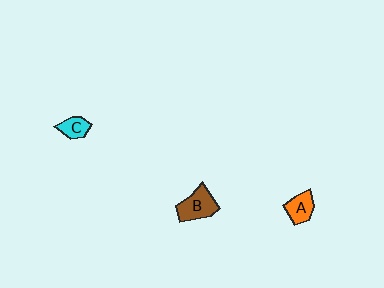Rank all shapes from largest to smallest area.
From largest to smallest: B (brown), A (orange), C (cyan).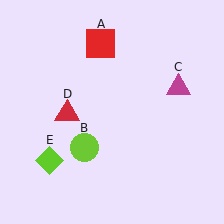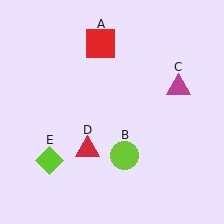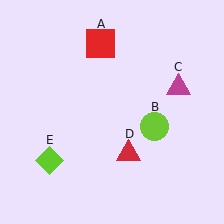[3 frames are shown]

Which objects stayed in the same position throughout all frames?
Red square (object A) and magenta triangle (object C) and lime diamond (object E) remained stationary.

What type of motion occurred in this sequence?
The lime circle (object B), red triangle (object D) rotated counterclockwise around the center of the scene.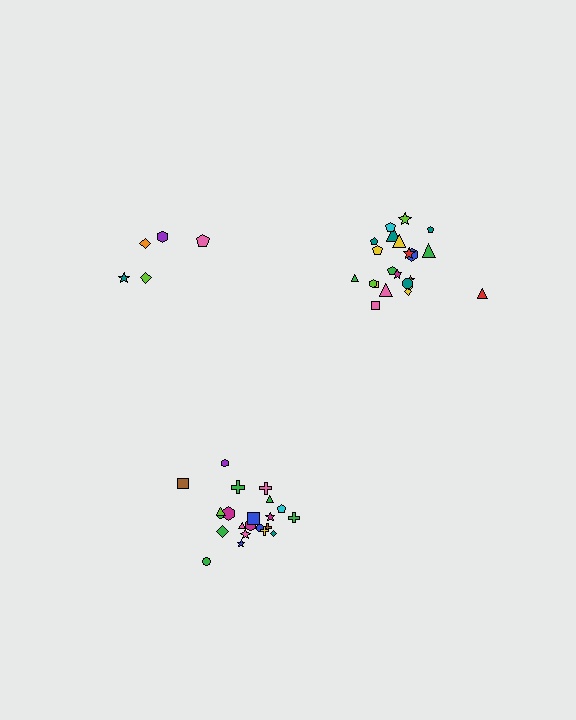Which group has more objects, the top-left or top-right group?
The top-right group.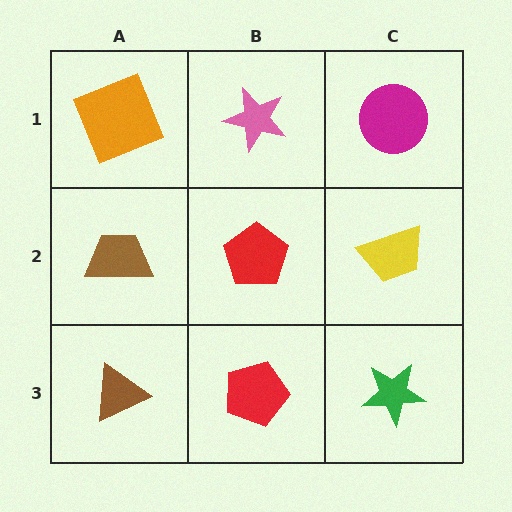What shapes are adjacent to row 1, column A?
A brown trapezoid (row 2, column A), a pink star (row 1, column B).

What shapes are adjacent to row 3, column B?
A red pentagon (row 2, column B), a brown triangle (row 3, column A), a green star (row 3, column C).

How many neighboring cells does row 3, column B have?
3.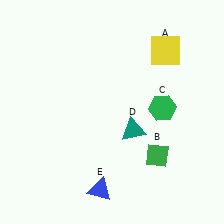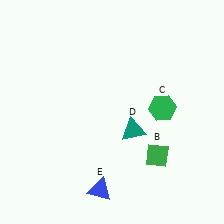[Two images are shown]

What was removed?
The yellow square (A) was removed in Image 2.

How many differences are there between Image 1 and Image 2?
There is 1 difference between the two images.